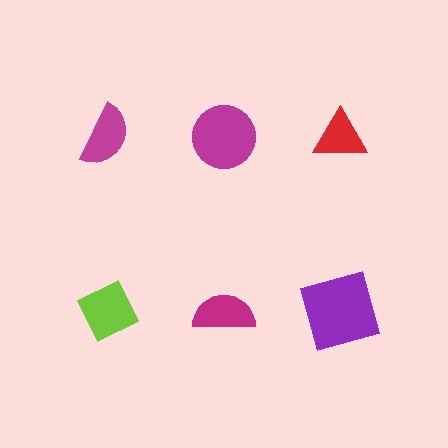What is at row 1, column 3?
A red triangle.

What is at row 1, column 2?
A magenta circle.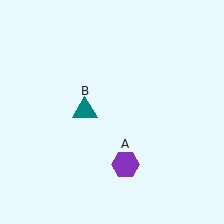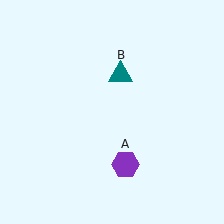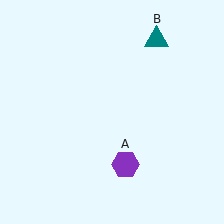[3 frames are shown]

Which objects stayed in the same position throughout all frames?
Purple hexagon (object A) remained stationary.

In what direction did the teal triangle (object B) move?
The teal triangle (object B) moved up and to the right.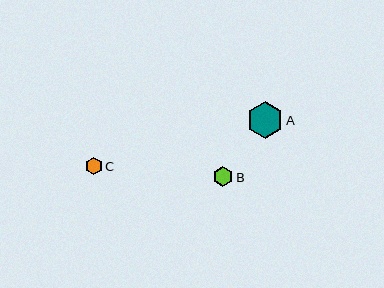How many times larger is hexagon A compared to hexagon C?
Hexagon A is approximately 2.1 times the size of hexagon C.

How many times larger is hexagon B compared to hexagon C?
Hexagon B is approximately 1.1 times the size of hexagon C.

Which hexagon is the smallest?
Hexagon C is the smallest with a size of approximately 17 pixels.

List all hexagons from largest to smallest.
From largest to smallest: A, B, C.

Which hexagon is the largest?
Hexagon A is the largest with a size of approximately 36 pixels.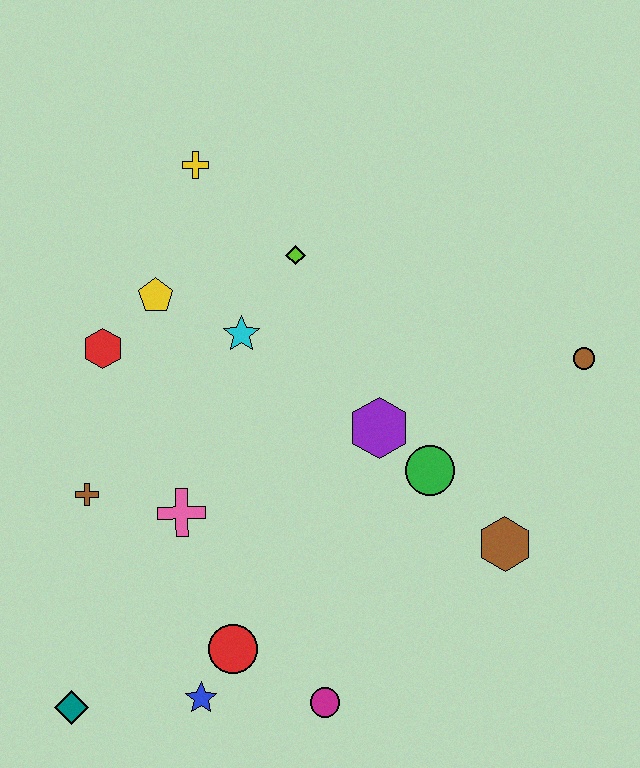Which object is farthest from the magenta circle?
The yellow cross is farthest from the magenta circle.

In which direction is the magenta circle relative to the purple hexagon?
The magenta circle is below the purple hexagon.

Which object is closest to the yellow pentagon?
The red hexagon is closest to the yellow pentagon.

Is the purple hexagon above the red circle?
Yes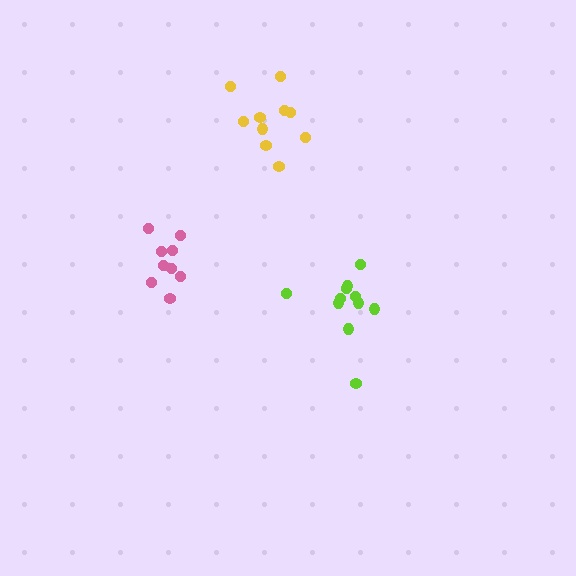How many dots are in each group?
Group 1: 11 dots, Group 2: 9 dots, Group 3: 10 dots (30 total).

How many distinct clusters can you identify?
There are 3 distinct clusters.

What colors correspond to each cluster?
The clusters are colored: lime, pink, yellow.